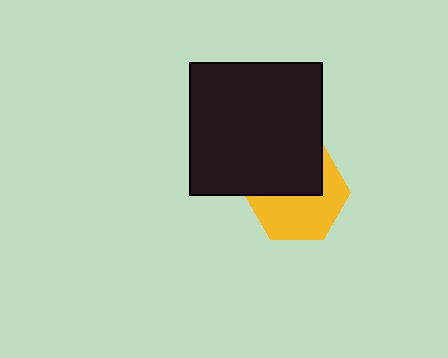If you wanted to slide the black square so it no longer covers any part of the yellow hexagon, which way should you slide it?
Slide it up — that is the most direct way to separate the two shapes.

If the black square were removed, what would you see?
You would see the complete yellow hexagon.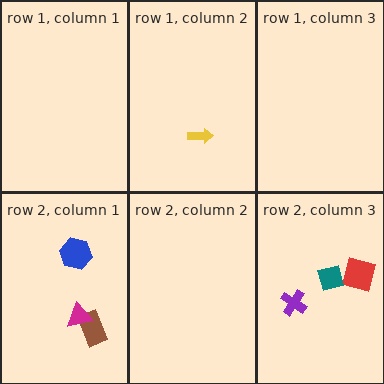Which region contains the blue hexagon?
The row 2, column 1 region.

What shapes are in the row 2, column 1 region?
The brown rectangle, the blue hexagon, the magenta triangle.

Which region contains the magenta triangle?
The row 2, column 1 region.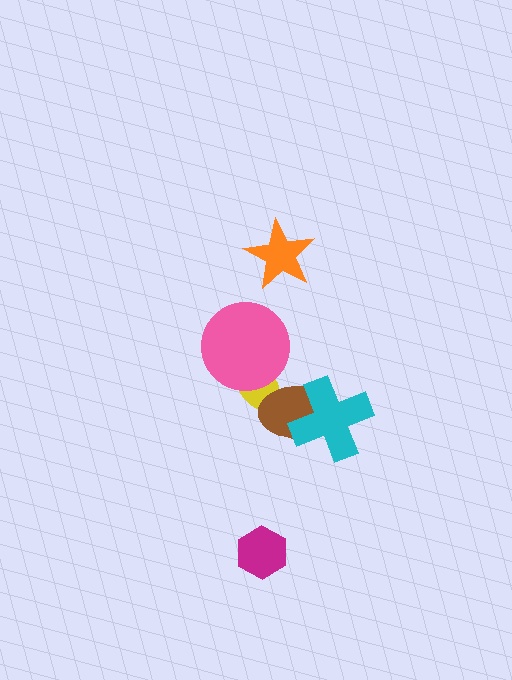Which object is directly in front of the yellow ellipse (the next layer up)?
The pink circle is directly in front of the yellow ellipse.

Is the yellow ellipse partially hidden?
Yes, it is partially covered by another shape.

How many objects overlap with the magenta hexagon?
0 objects overlap with the magenta hexagon.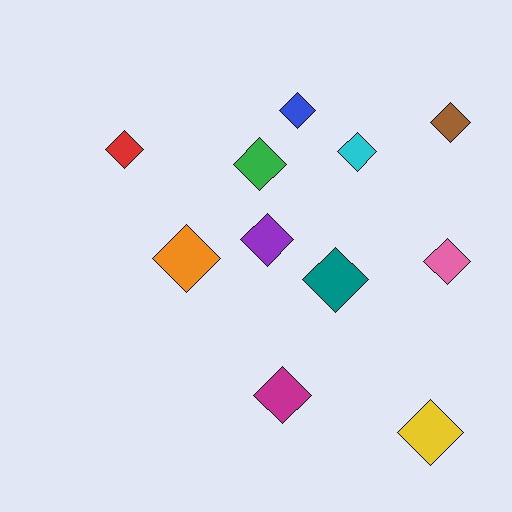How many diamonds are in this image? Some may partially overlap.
There are 11 diamonds.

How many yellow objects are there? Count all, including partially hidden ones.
There is 1 yellow object.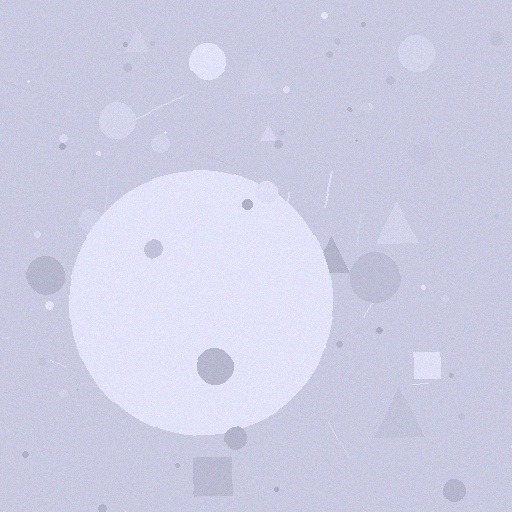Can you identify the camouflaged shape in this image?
The camouflaged shape is a circle.